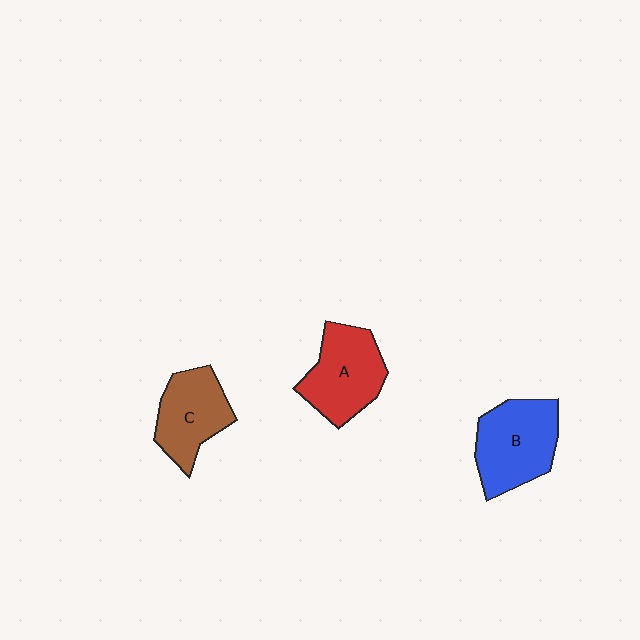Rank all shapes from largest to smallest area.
From largest to smallest: B (blue), A (red), C (brown).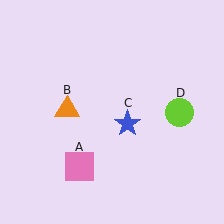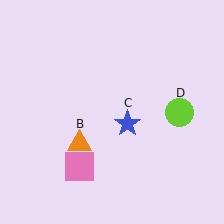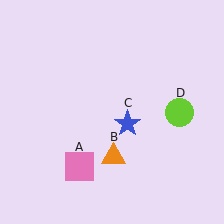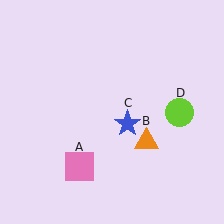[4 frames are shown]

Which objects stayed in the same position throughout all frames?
Pink square (object A) and blue star (object C) and lime circle (object D) remained stationary.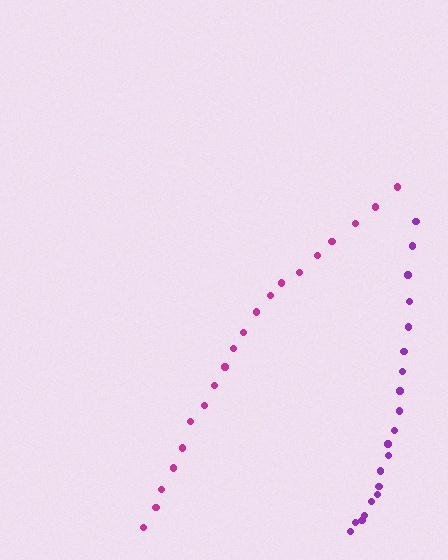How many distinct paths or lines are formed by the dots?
There are 2 distinct paths.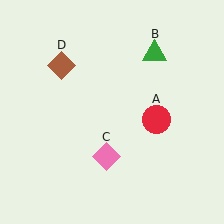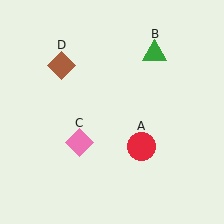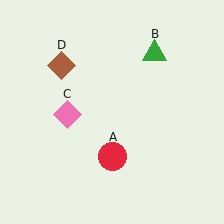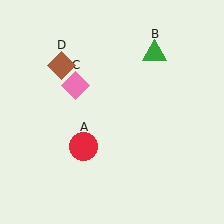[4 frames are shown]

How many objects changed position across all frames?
2 objects changed position: red circle (object A), pink diamond (object C).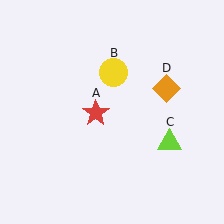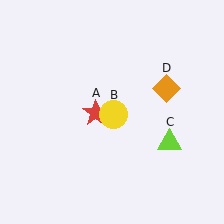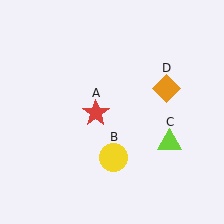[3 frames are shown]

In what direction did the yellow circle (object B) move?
The yellow circle (object B) moved down.